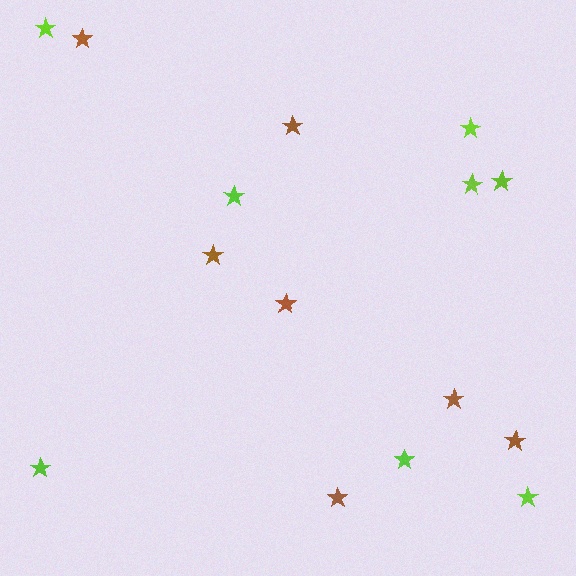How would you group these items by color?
There are 2 groups: one group of brown stars (7) and one group of lime stars (8).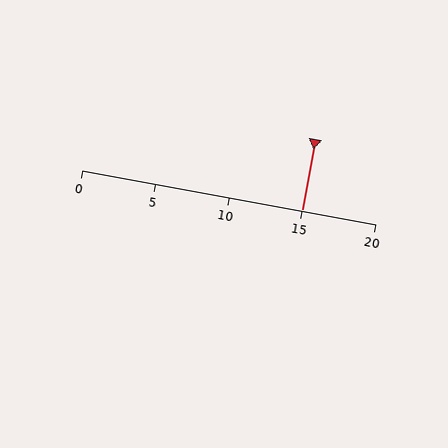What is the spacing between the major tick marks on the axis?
The major ticks are spaced 5 apart.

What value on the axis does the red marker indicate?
The marker indicates approximately 15.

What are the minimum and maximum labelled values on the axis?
The axis runs from 0 to 20.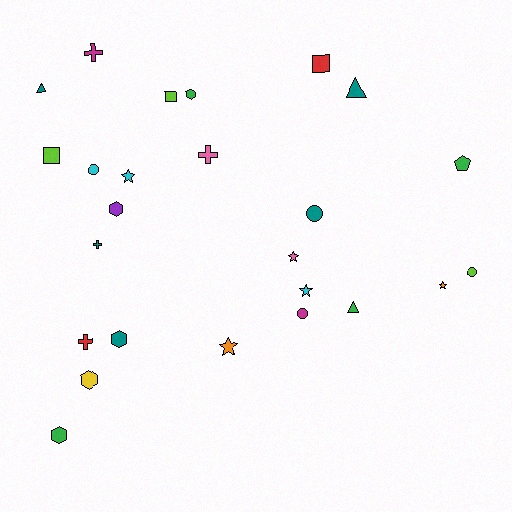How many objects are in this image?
There are 25 objects.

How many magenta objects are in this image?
There are 2 magenta objects.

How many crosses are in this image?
There are 4 crosses.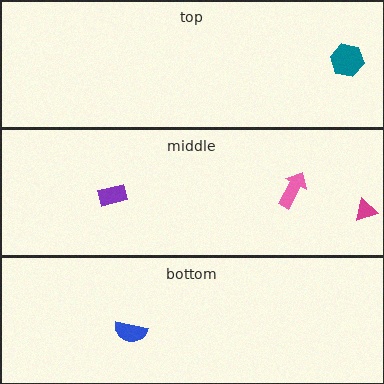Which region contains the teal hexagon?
The top region.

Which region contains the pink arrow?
The middle region.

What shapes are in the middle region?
The purple rectangle, the pink arrow, the magenta triangle.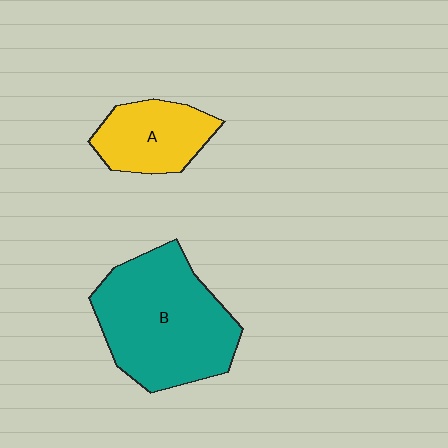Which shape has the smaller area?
Shape A (yellow).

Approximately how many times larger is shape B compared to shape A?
Approximately 2.1 times.